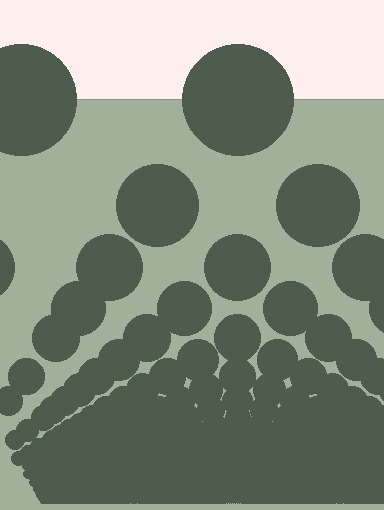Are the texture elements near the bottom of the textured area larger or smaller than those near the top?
Smaller. The gradient is inverted — elements near the bottom are smaller and denser.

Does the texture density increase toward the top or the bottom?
Density increases toward the bottom.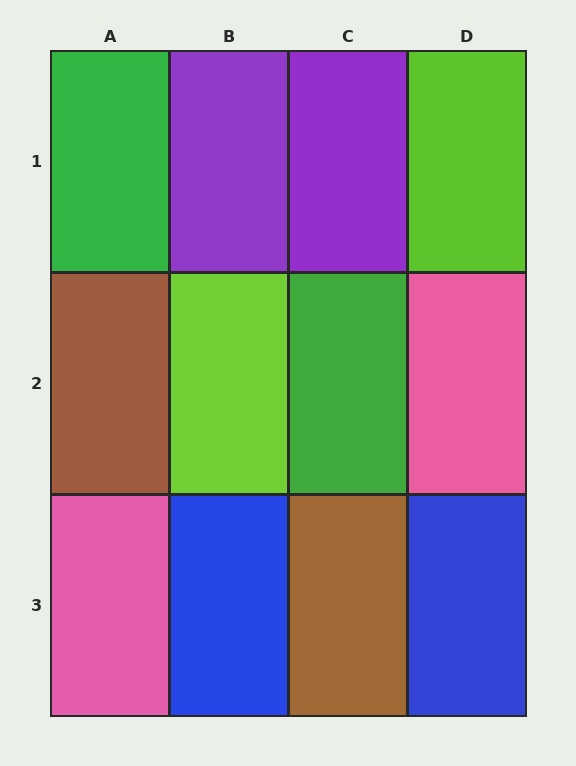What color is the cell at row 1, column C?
Purple.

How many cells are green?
2 cells are green.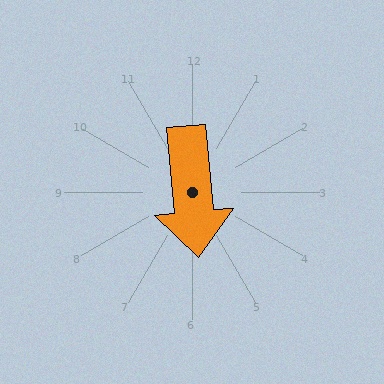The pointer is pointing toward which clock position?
Roughly 6 o'clock.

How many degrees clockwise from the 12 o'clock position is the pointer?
Approximately 175 degrees.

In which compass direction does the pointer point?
South.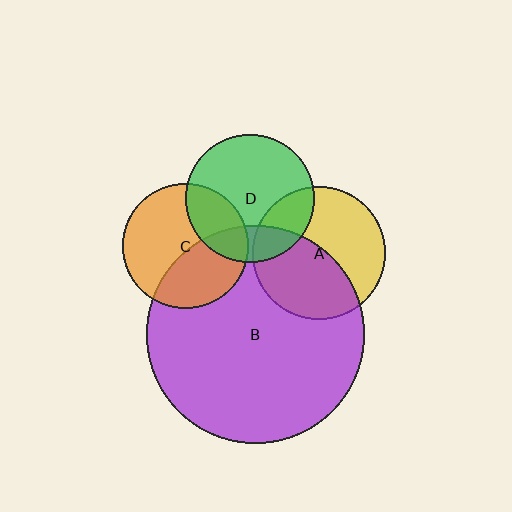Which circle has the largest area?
Circle B (purple).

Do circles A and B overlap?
Yes.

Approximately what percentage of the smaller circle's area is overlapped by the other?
Approximately 50%.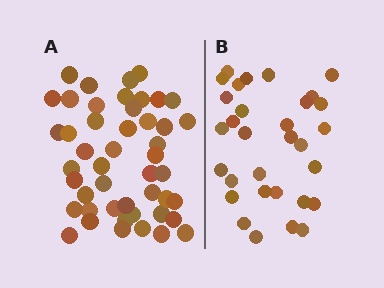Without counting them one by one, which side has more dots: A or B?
Region A (the left region) has more dots.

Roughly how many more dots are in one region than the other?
Region A has approximately 15 more dots than region B.